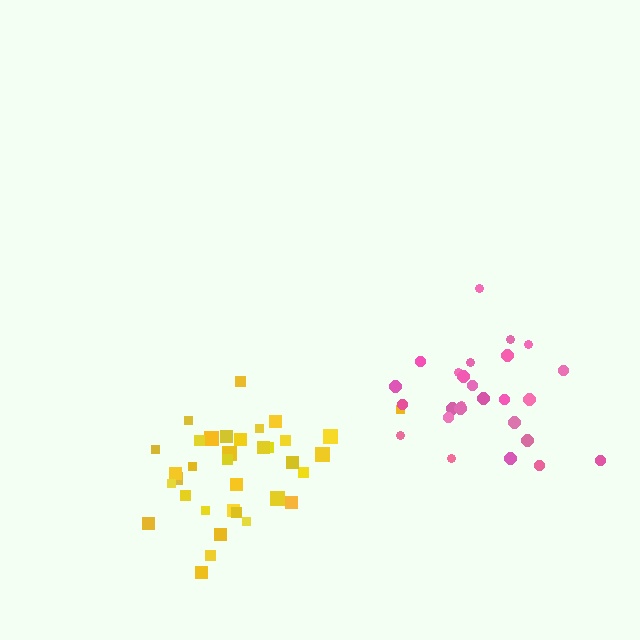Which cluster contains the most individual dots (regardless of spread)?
Yellow (35).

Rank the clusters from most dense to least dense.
pink, yellow.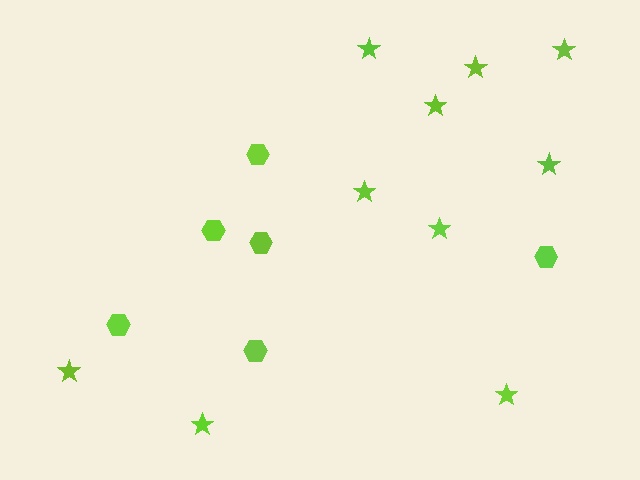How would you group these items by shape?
There are 2 groups: one group of hexagons (6) and one group of stars (10).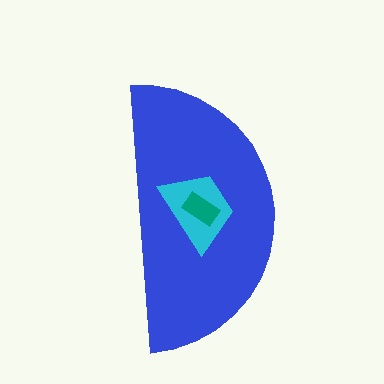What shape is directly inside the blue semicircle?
The cyan trapezoid.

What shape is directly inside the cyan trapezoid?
The teal rectangle.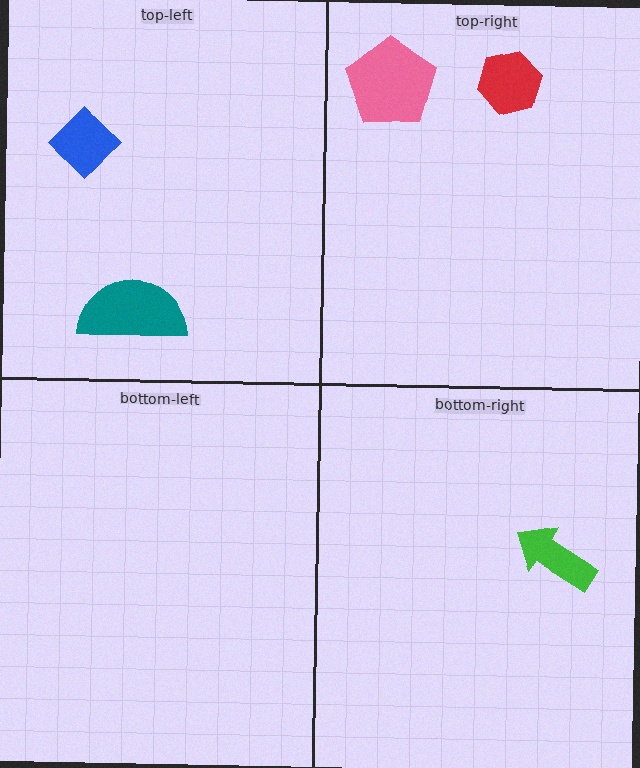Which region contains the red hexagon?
The top-right region.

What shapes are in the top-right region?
The red hexagon, the pink pentagon.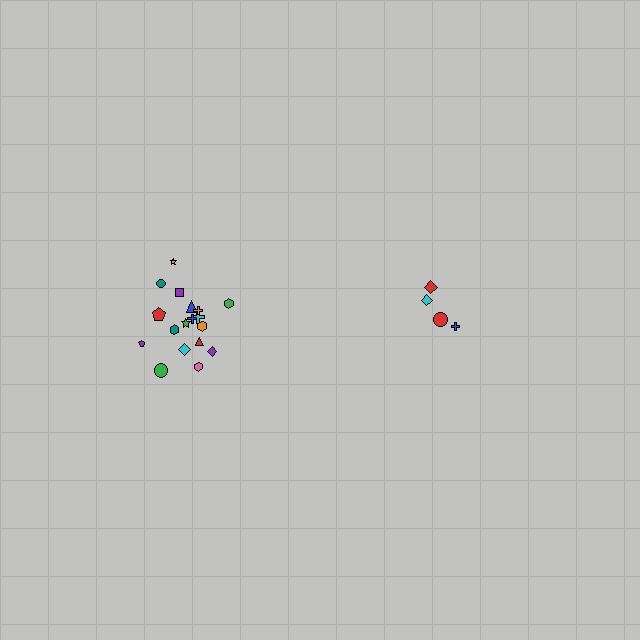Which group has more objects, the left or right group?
The left group.